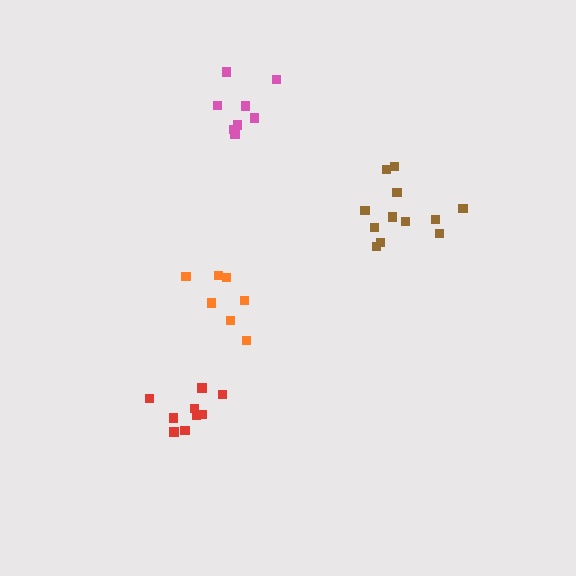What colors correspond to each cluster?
The clusters are colored: orange, pink, red, brown.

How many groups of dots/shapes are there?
There are 4 groups.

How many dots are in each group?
Group 1: 7 dots, Group 2: 8 dots, Group 3: 9 dots, Group 4: 12 dots (36 total).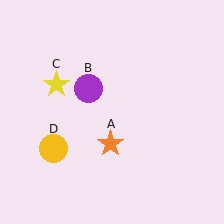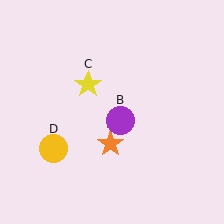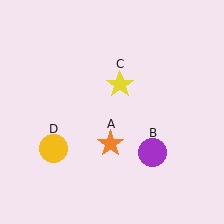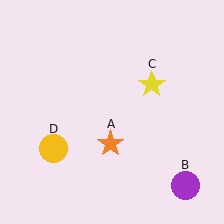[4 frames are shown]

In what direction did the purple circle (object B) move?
The purple circle (object B) moved down and to the right.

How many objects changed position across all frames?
2 objects changed position: purple circle (object B), yellow star (object C).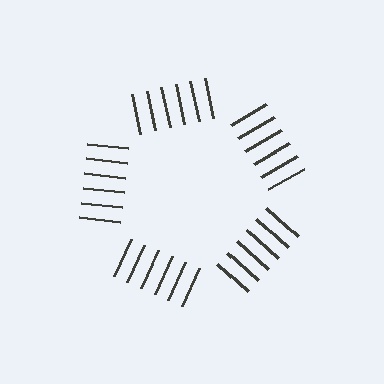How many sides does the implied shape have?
5 sides — the line-ends trace a pentagon.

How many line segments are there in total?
30 — 6 along each of the 5 edges.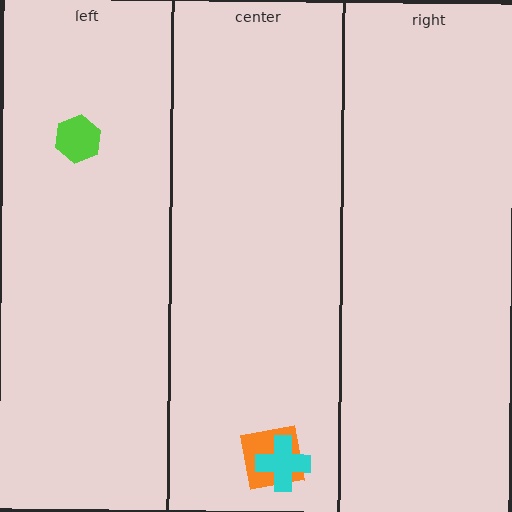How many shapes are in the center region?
2.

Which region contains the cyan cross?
The center region.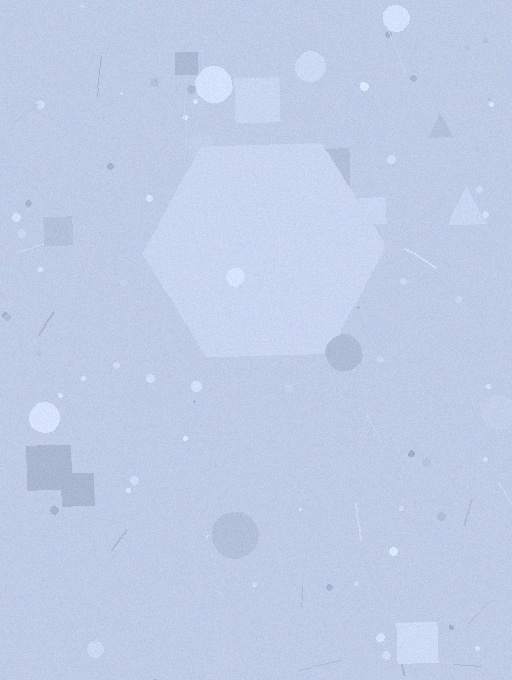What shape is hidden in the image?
A hexagon is hidden in the image.